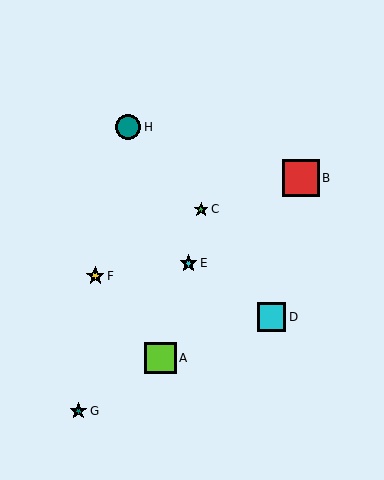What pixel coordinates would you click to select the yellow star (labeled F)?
Click at (95, 276) to select the yellow star F.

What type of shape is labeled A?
Shape A is a lime square.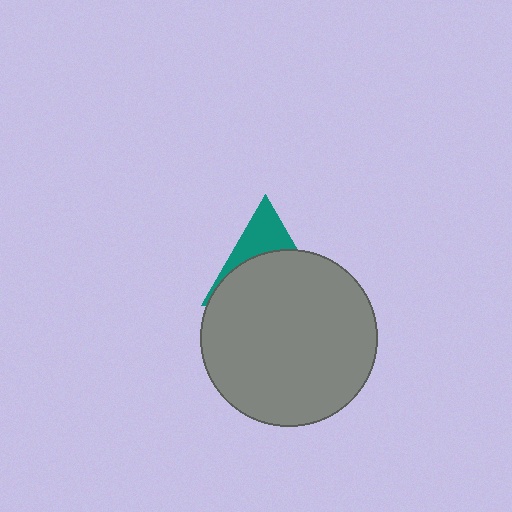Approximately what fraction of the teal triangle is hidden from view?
Roughly 66% of the teal triangle is hidden behind the gray circle.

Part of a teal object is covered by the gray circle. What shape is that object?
It is a triangle.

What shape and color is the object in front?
The object in front is a gray circle.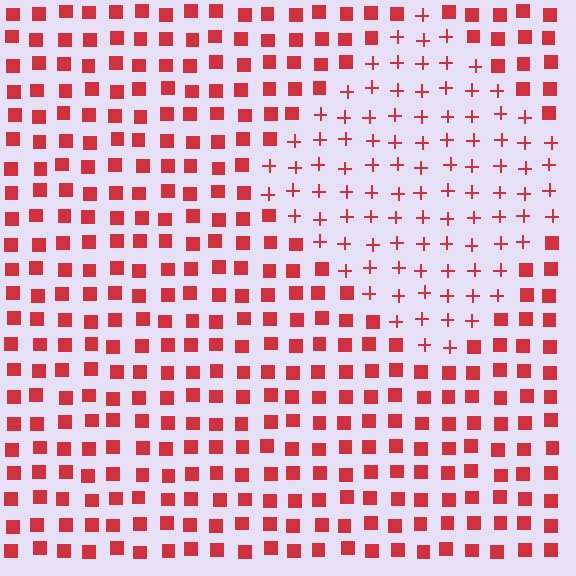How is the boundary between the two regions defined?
The boundary is defined by a change in element shape: plus signs inside vs. squares outside. All elements share the same color and spacing.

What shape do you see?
I see a diamond.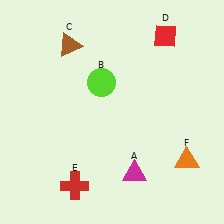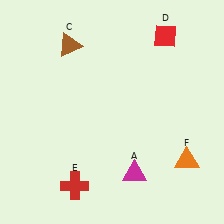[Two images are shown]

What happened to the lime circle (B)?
The lime circle (B) was removed in Image 2. It was in the top-left area of Image 1.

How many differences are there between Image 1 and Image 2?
There is 1 difference between the two images.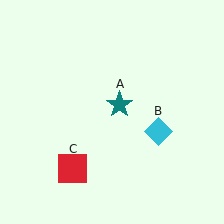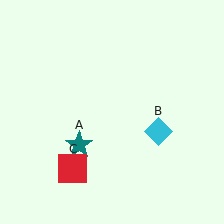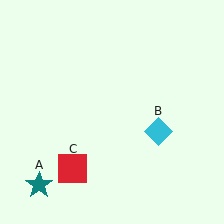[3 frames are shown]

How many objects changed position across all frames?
1 object changed position: teal star (object A).